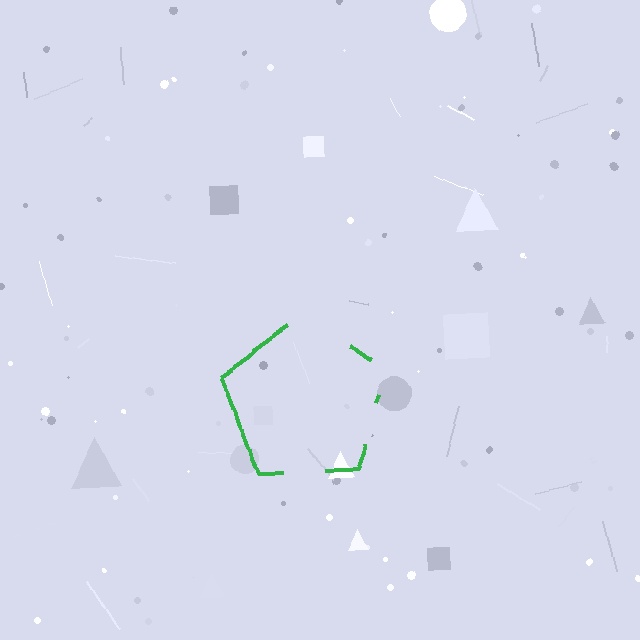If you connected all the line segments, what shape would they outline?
They would outline a pentagon.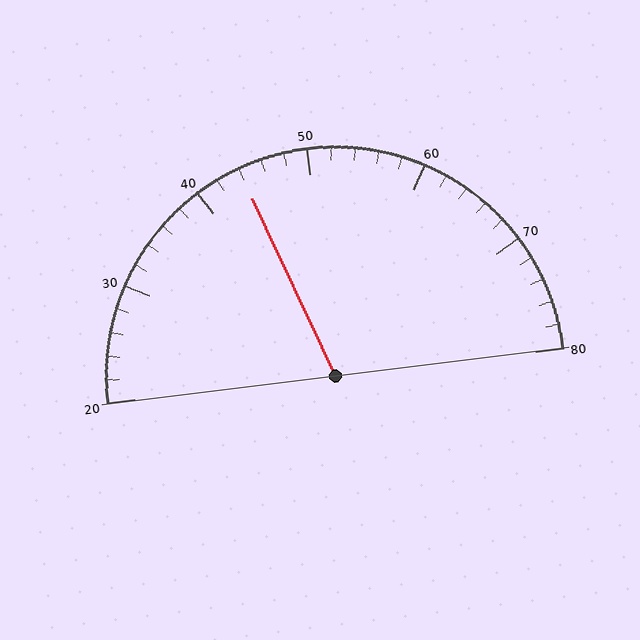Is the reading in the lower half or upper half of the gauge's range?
The reading is in the lower half of the range (20 to 80).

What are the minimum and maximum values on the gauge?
The gauge ranges from 20 to 80.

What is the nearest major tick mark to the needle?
The nearest major tick mark is 40.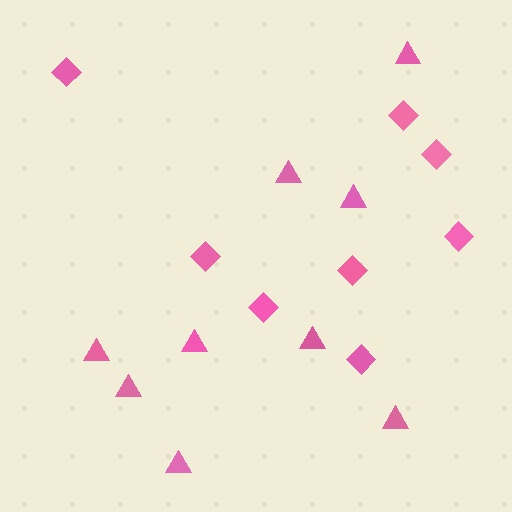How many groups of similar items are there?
There are 2 groups: one group of triangles (9) and one group of diamonds (8).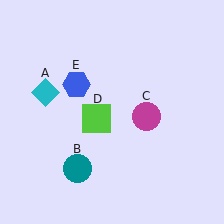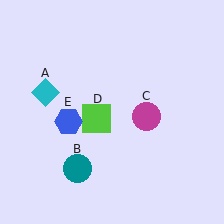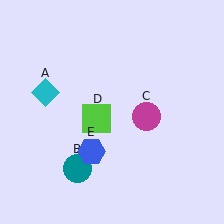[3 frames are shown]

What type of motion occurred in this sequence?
The blue hexagon (object E) rotated counterclockwise around the center of the scene.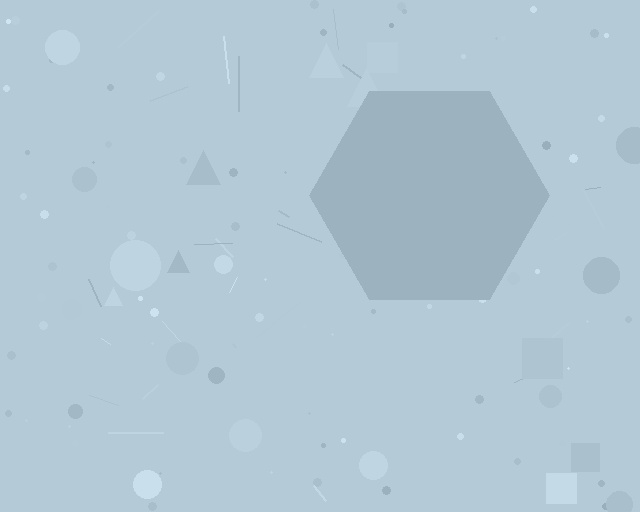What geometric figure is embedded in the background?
A hexagon is embedded in the background.